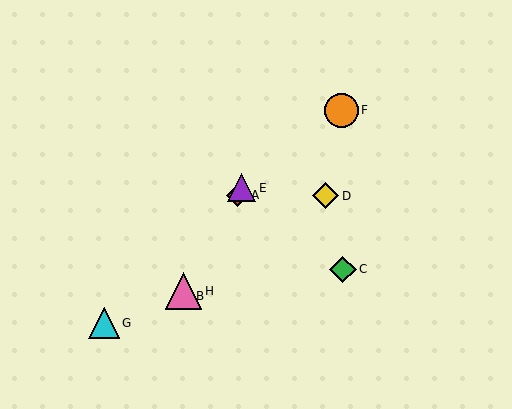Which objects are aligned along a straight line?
Objects A, B, E, H are aligned along a straight line.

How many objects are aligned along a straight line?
4 objects (A, B, E, H) are aligned along a straight line.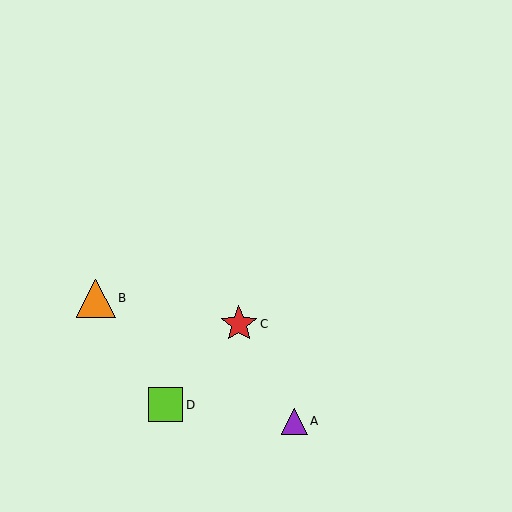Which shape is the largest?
The orange triangle (labeled B) is the largest.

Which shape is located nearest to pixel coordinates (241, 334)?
The red star (labeled C) at (239, 324) is nearest to that location.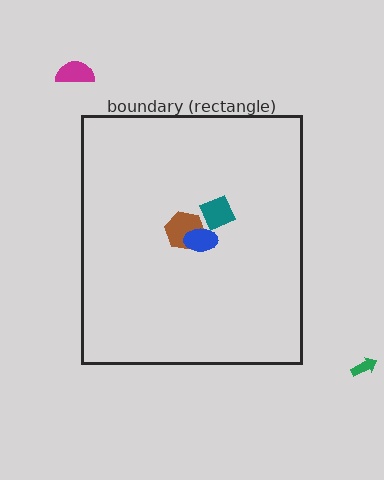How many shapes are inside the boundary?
3 inside, 2 outside.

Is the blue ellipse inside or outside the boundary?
Inside.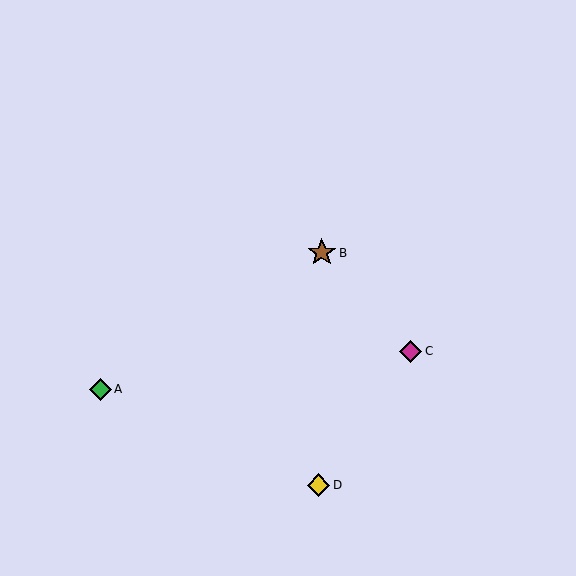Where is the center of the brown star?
The center of the brown star is at (322, 253).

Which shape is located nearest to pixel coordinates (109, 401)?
The green diamond (labeled A) at (100, 389) is nearest to that location.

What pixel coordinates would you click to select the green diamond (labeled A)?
Click at (100, 389) to select the green diamond A.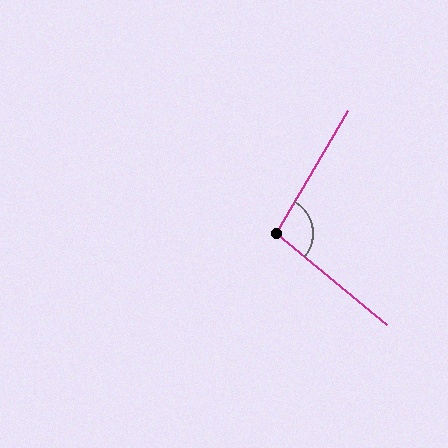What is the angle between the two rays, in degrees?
Approximately 99 degrees.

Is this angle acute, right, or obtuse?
It is obtuse.